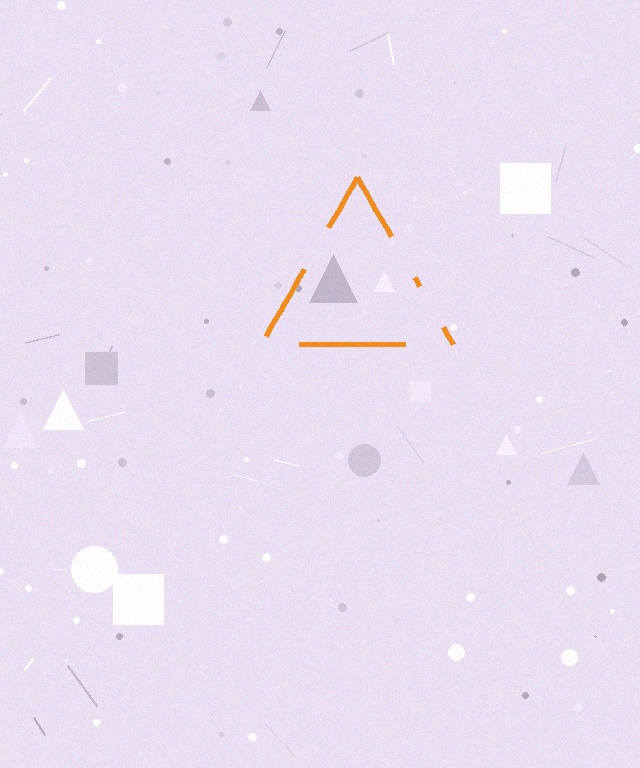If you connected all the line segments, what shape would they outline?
They would outline a triangle.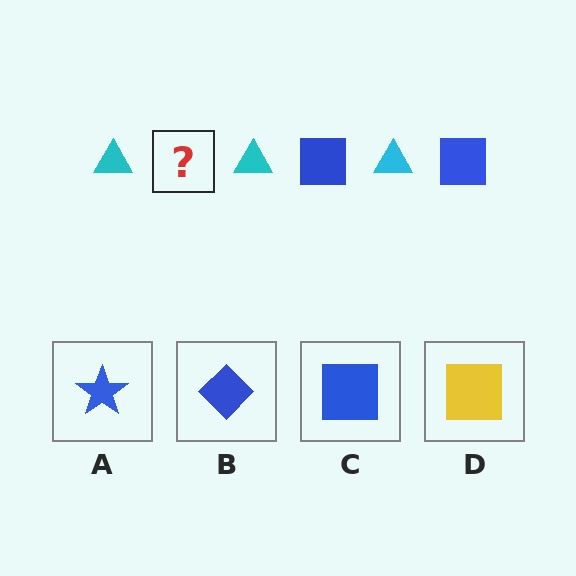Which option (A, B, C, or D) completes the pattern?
C.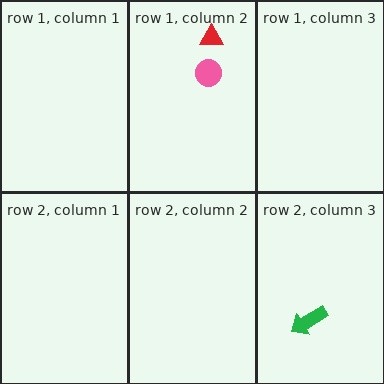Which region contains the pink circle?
The row 1, column 2 region.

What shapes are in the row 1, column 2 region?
The red triangle, the pink circle.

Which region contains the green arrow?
The row 2, column 3 region.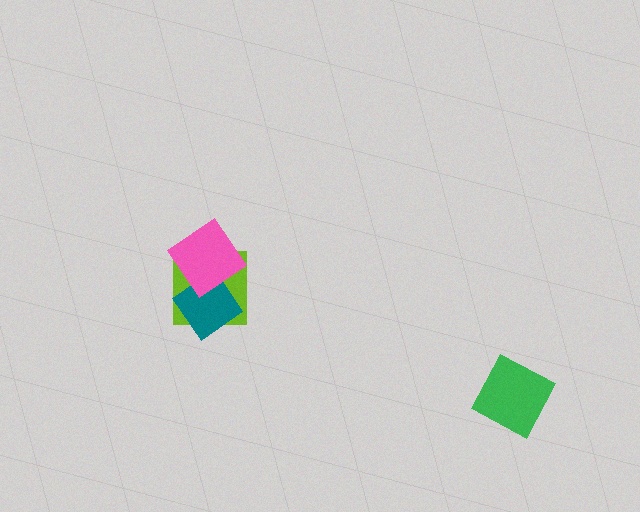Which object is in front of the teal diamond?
The pink diamond is in front of the teal diamond.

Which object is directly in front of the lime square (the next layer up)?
The teal diamond is directly in front of the lime square.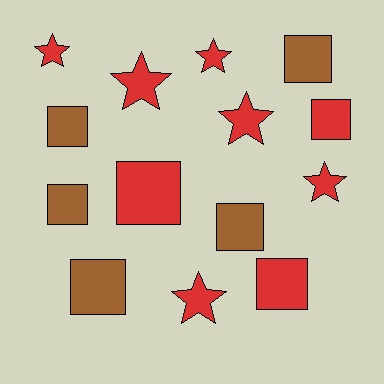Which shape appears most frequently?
Square, with 8 objects.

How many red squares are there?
There are 3 red squares.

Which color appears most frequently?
Red, with 9 objects.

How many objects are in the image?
There are 14 objects.